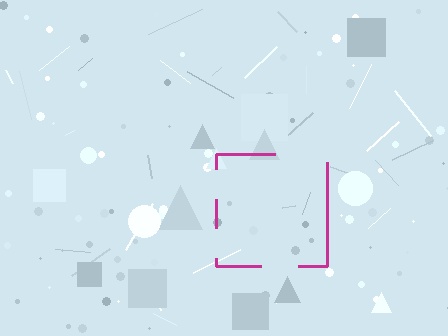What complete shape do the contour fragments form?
The contour fragments form a square.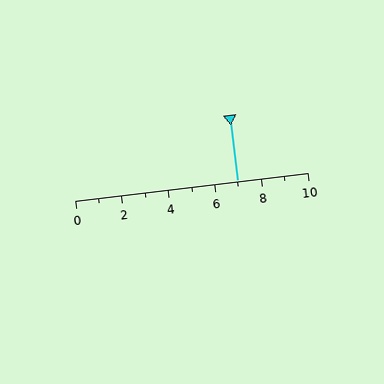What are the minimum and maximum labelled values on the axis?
The axis runs from 0 to 10.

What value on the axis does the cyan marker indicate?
The marker indicates approximately 7.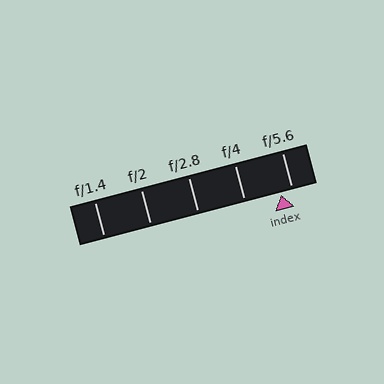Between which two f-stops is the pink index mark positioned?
The index mark is between f/4 and f/5.6.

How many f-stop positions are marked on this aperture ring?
There are 5 f-stop positions marked.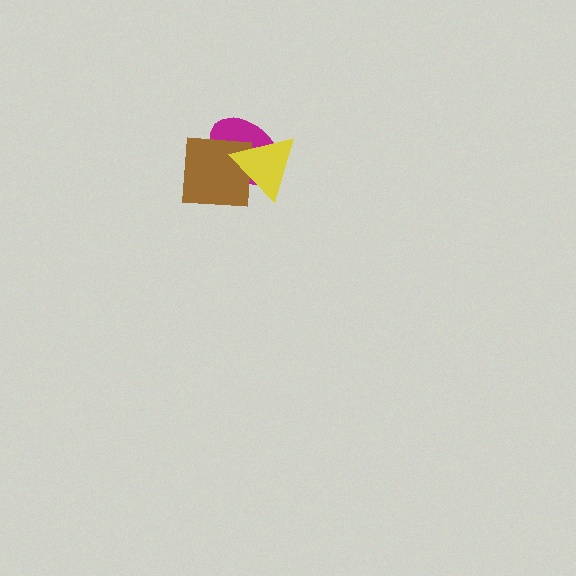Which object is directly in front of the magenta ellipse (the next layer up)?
The brown square is directly in front of the magenta ellipse.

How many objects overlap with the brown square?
2 objects overlap with the brown square.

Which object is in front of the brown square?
The yellow triangle is in front of the brown square.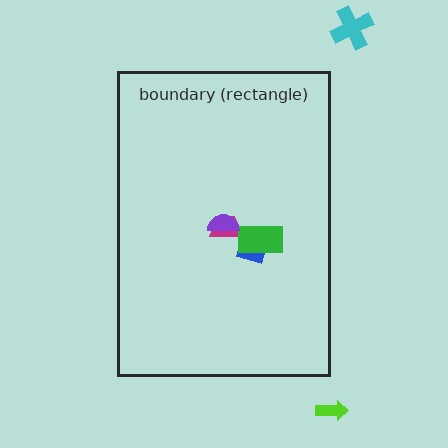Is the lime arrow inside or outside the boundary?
Outside.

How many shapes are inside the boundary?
4 inside, 2 outside.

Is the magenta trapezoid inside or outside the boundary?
Inside.